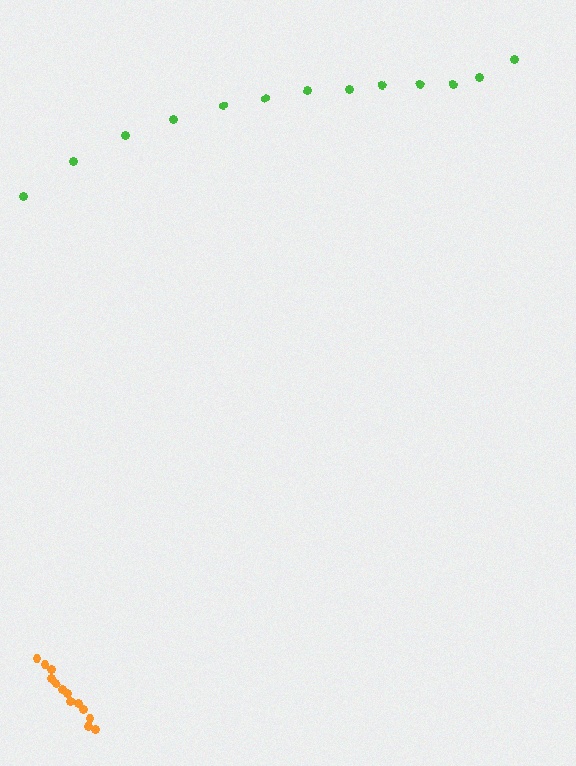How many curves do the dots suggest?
There are 2 distinct paths.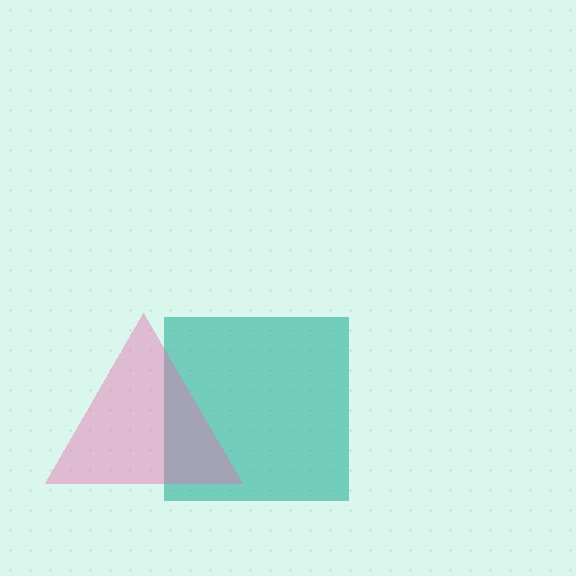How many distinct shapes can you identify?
There are 2 distinct shapes: a teal square, a pink triangle.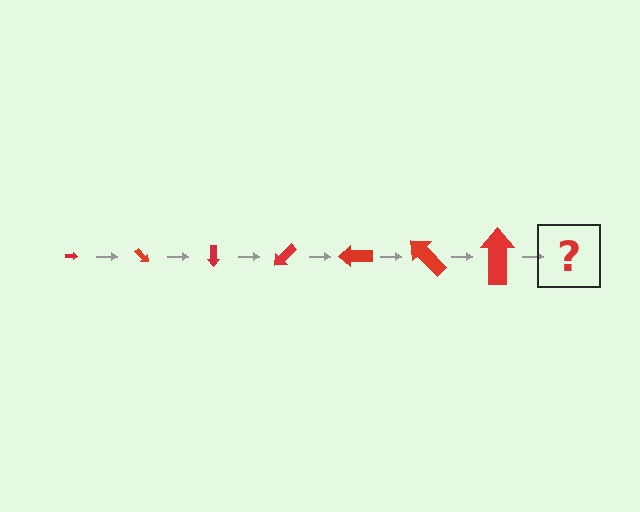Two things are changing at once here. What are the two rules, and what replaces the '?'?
The two rules are that the arrow grows larger each step and it rotates 45 degrees each step. The '?' should be an arrow, larger than the previous one and rotated 315 degrees from the start.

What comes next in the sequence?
The next element should be an arrow, larger than the previous one and rotated 315 degrees from the start.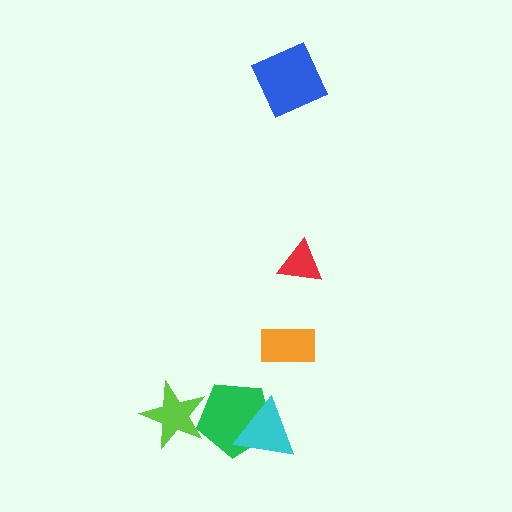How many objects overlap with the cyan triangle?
1 object overlaps with the cyan triangle.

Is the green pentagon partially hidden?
Yes, it is partially covered by another shape.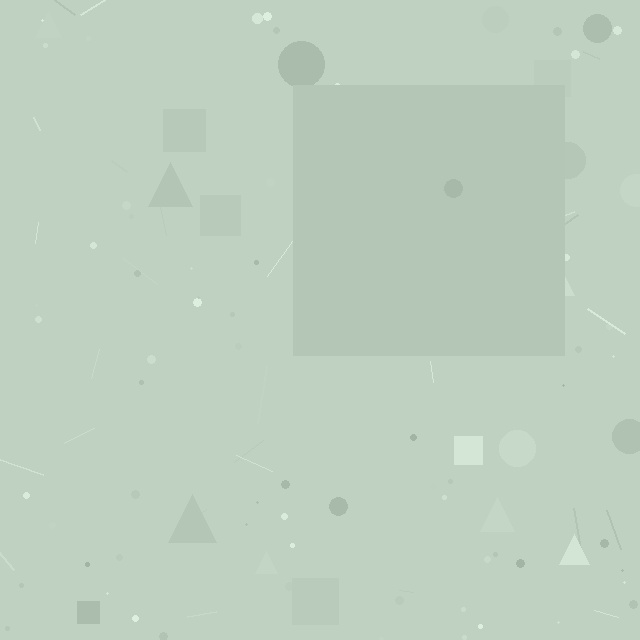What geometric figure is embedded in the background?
A square is embedded in the background.